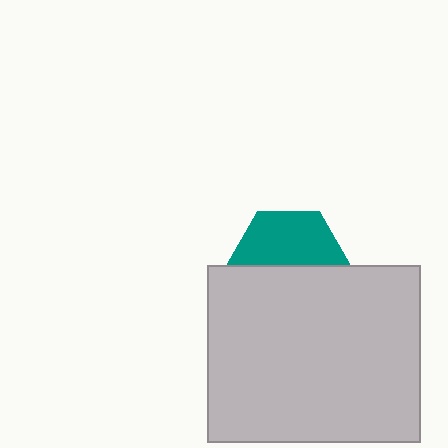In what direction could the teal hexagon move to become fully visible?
The teal hexagon could move up. That would shift it out from behind the light gray rectangle entirely.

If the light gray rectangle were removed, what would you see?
You would see the complete teal hexagon.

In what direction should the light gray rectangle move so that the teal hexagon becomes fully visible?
The light gray rectangle should move down. That is the shortest direction to clear the overlap and leave the teal hexagon fully visible.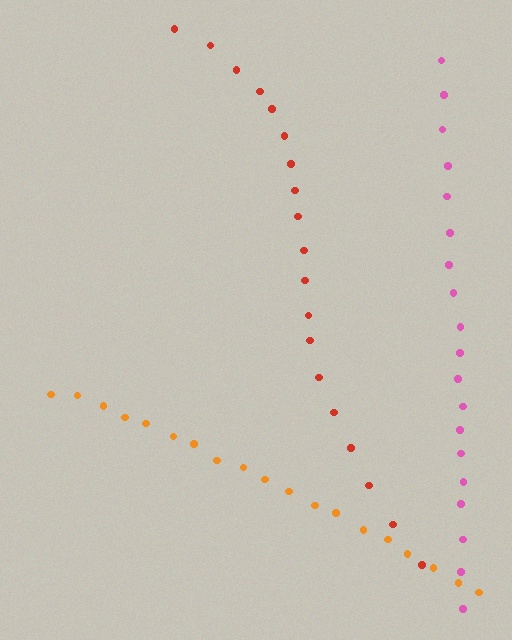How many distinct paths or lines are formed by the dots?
There are 3 distinct paths.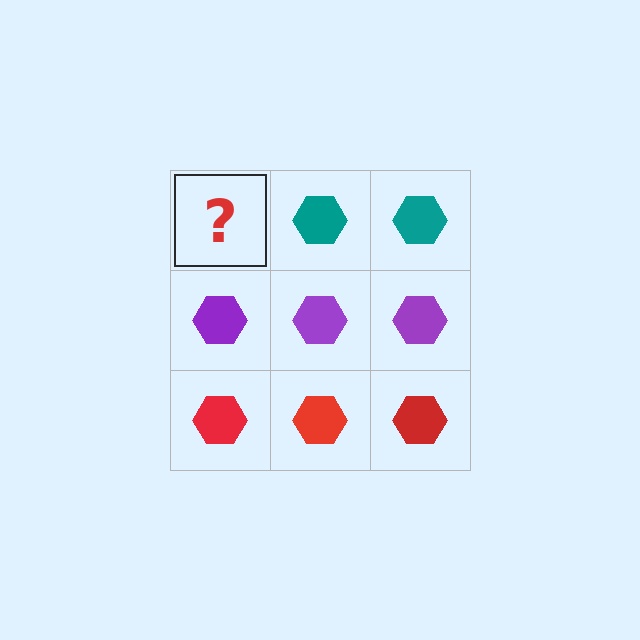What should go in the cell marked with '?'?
The missing cell should contain a teal hexagon.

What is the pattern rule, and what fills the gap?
The rule is that each row has a consistent color. The gap should be filled with a teal hexagon.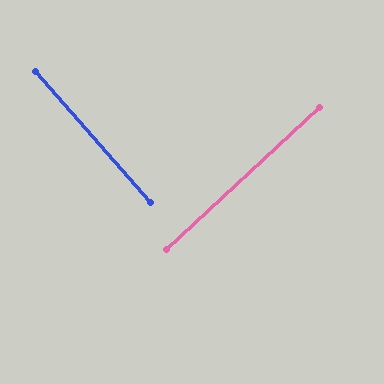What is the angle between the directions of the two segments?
Approximately 89 degrees.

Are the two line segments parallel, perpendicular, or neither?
Perpendicular — they meet at approximately 89°.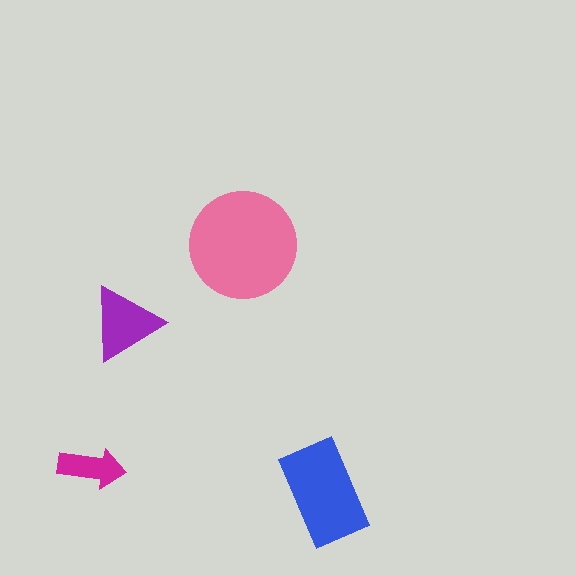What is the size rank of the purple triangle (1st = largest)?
3rd.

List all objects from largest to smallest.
The pink circle, the blue rectangle, the purple triangle, the magenta arrow.